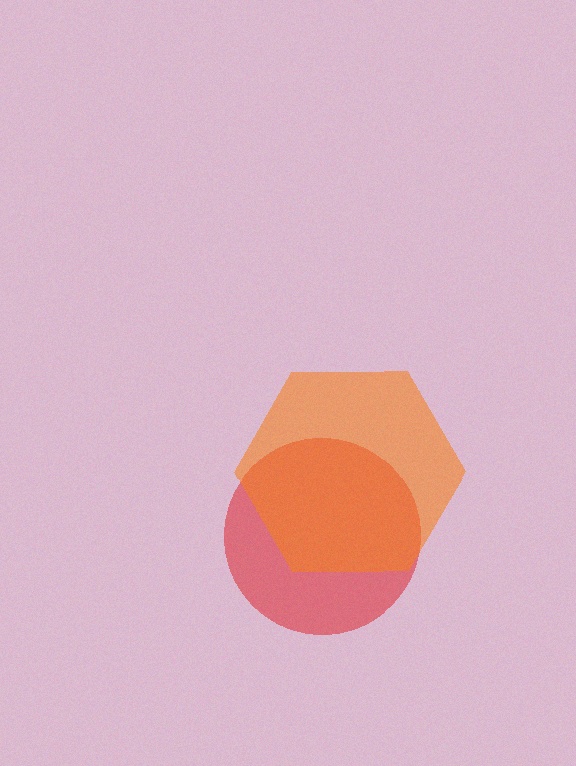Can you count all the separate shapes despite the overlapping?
Yes, there are 2 separate shapes.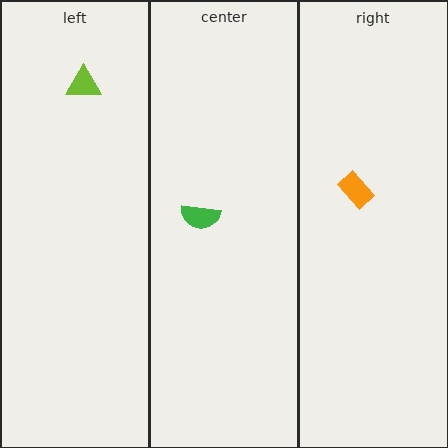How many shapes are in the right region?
1.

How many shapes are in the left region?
1.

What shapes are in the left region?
The lime triangle.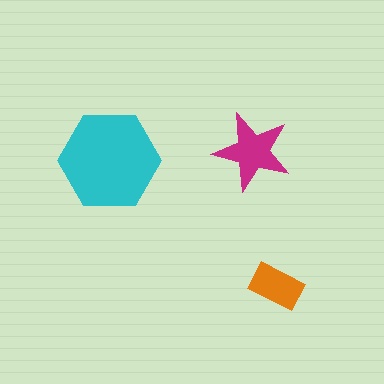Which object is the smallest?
The orange rectangle.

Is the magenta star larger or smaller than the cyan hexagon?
Smaller.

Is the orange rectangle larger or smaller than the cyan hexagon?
Smaller.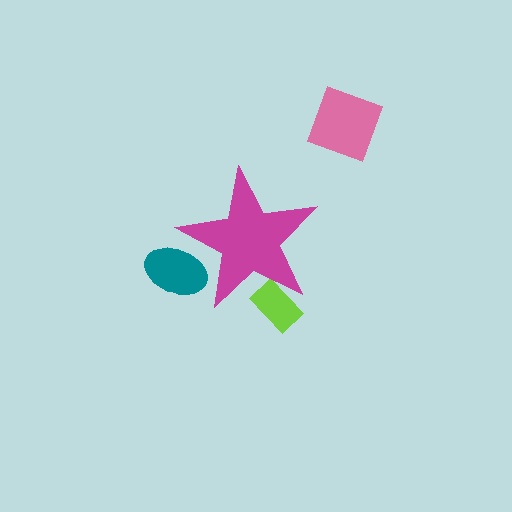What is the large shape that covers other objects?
A magenta star.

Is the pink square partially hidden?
No, the pink square is fully visible.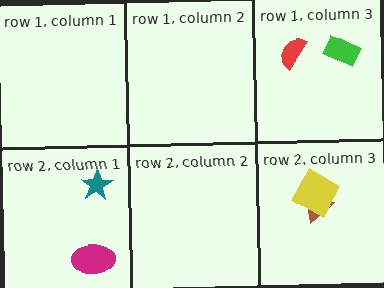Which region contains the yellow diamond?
The row 2, column 3 region.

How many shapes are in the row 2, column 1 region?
2.